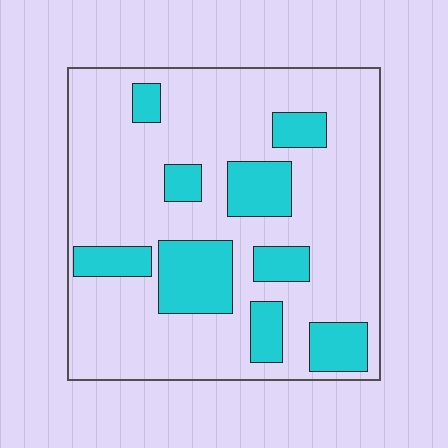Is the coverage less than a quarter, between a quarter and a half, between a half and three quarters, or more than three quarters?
Less than a quarter.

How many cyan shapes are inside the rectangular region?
9.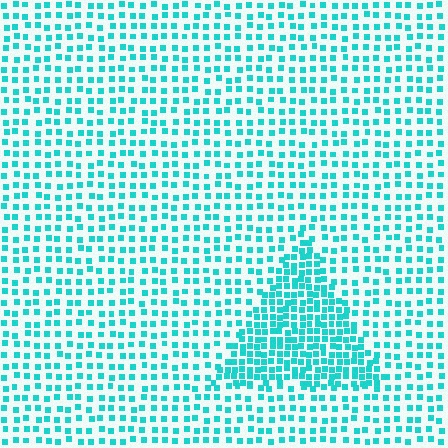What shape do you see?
I see a triangle.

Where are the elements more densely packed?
The elements are more densely packed inside the triangle boundary.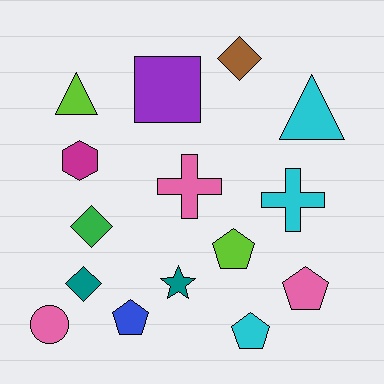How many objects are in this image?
There are 15 objects.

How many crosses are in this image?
There are 2 crosses.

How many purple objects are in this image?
There is 1 purple object.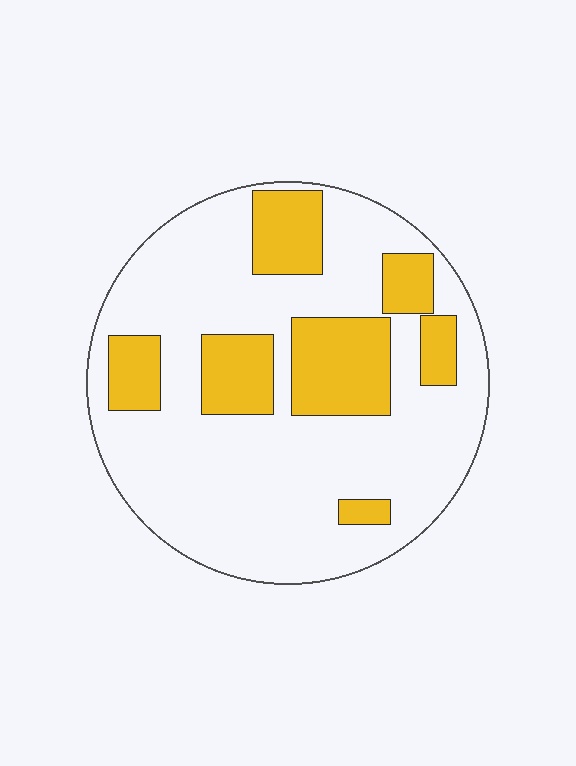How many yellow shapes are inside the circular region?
7.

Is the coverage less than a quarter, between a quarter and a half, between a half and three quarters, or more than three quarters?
Between a quarter and a half.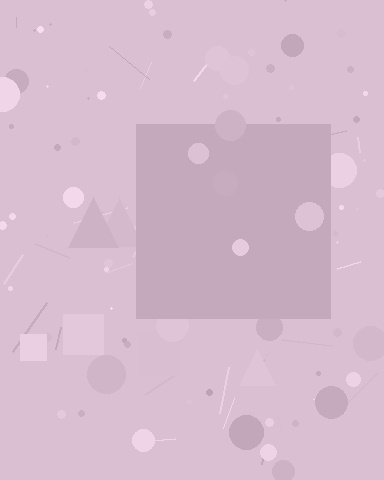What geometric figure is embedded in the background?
A square is embedded in the background.